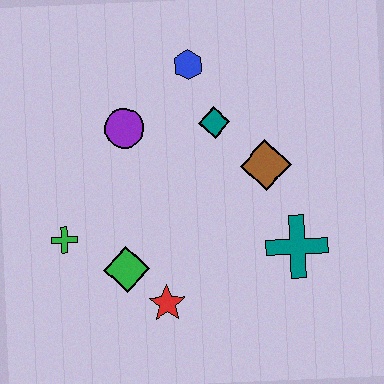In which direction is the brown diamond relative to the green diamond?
The brown diamond is to the right of the green diamond.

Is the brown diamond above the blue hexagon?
No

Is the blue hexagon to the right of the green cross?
Yes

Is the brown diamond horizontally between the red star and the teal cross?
Yes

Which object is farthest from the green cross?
The teal cross is farthest from the green cross.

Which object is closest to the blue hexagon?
The teal diamond is closest to the blue hexagon.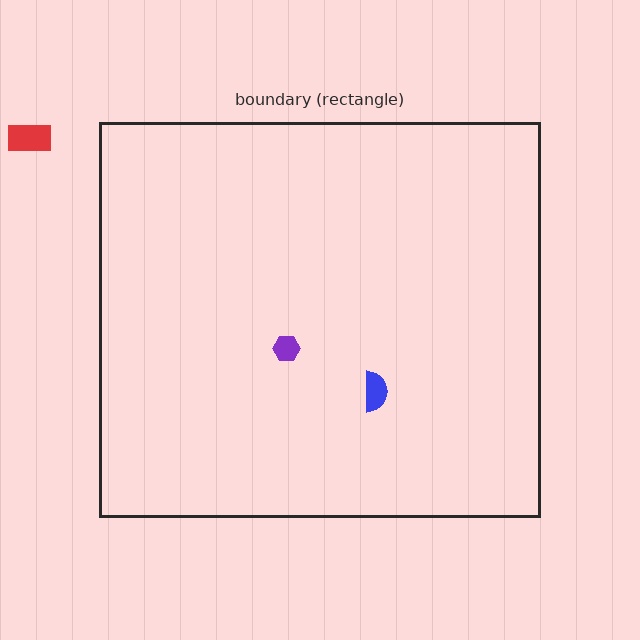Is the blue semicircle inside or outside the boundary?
Inside.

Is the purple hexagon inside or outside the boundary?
Inside.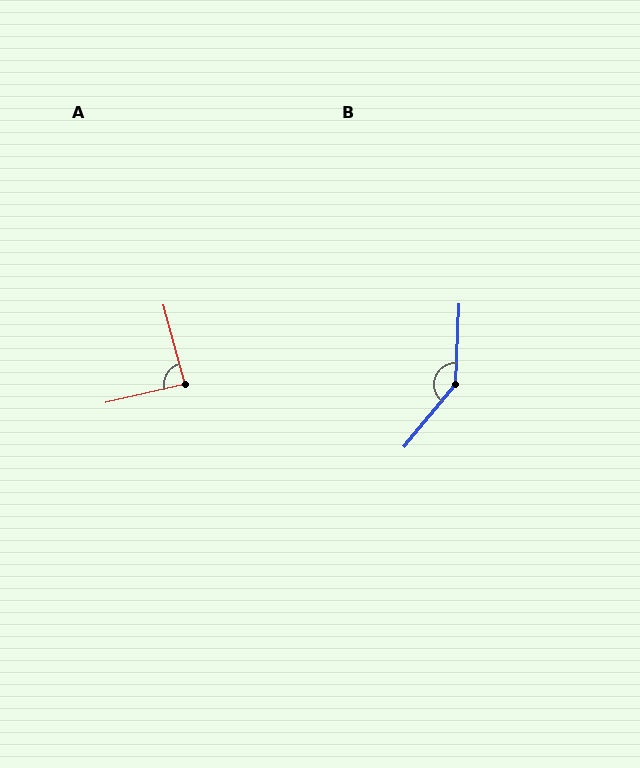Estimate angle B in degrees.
Approximately 143 degrees.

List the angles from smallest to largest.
A (88°), B (143°).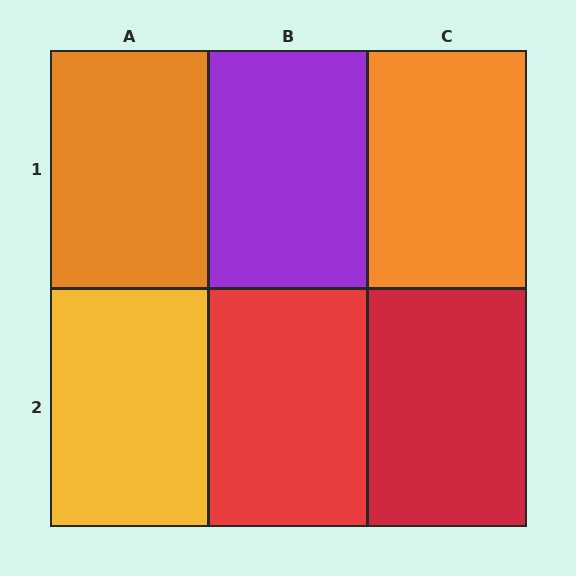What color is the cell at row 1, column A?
Orange.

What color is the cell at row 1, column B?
Purple.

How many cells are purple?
1 cell is purple.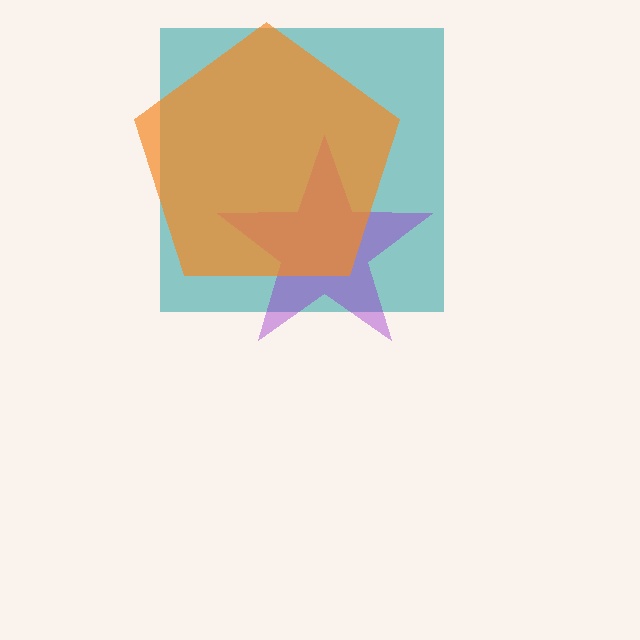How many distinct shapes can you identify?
There are 3 distinct shapes: a teal square, a purple star, an orange pentagon.